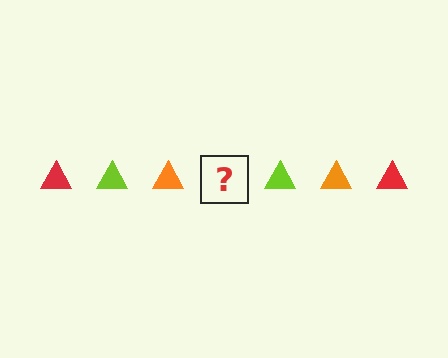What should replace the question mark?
The question mark should be replaced with a red triangle.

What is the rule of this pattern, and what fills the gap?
The rule is that the pattern cycles through red, lime, orange triangles. The gap should be filled with a red triangle.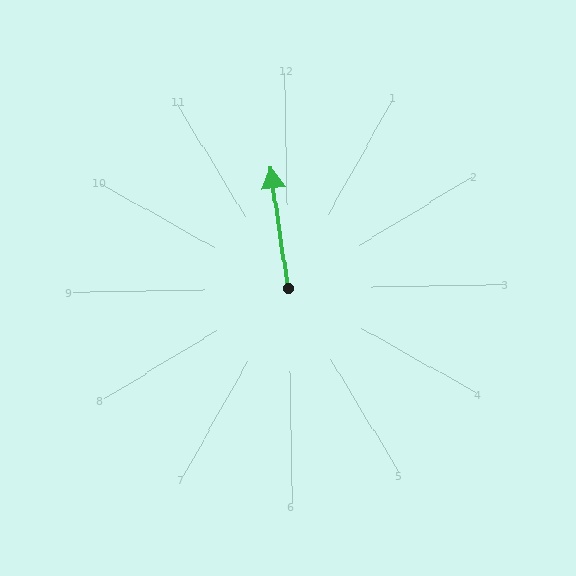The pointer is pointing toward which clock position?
Roughly 12 o'clock.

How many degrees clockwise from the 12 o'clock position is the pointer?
Approximately 353 degrees.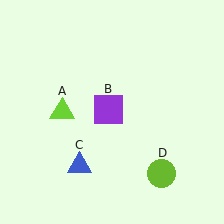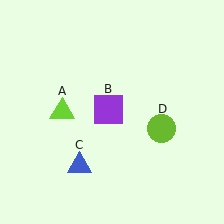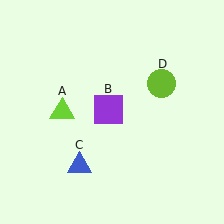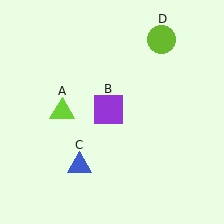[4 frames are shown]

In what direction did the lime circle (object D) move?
The lime circle (object D) moved up.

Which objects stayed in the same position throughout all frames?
Lime triangle (object A) and purple square (object B) and blue triangle (object C) remained stationary.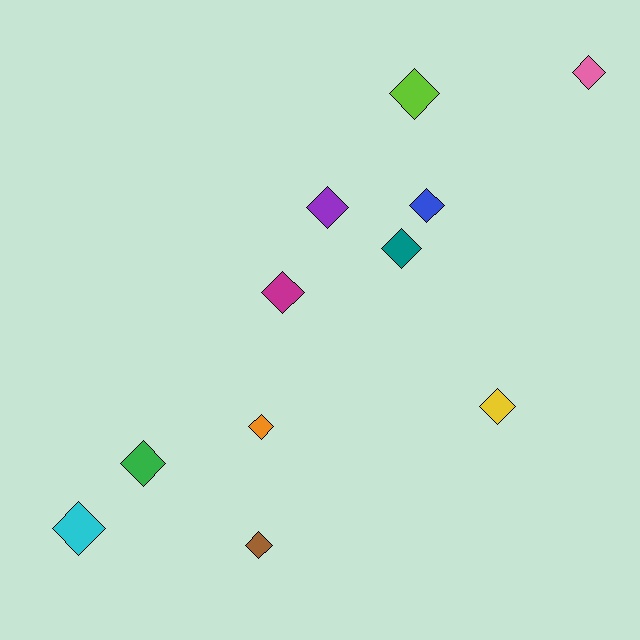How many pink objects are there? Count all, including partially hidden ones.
There is 1 pink object.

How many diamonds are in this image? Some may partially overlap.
There are 11 diamonds.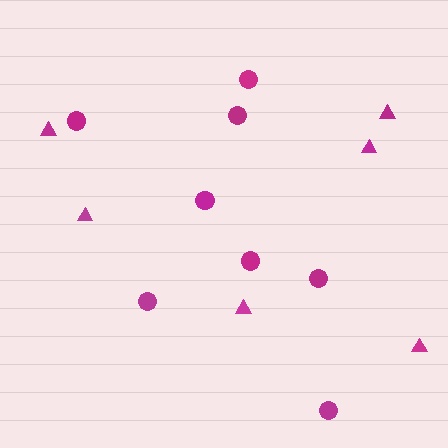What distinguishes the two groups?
There are 2 groups: one group of circles (8) and one group of triangles (6).